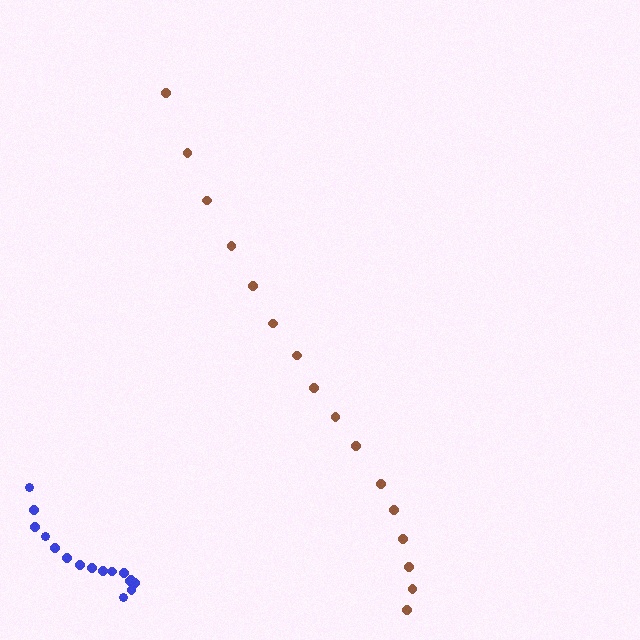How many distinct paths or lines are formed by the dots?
There are 2 distinct paths.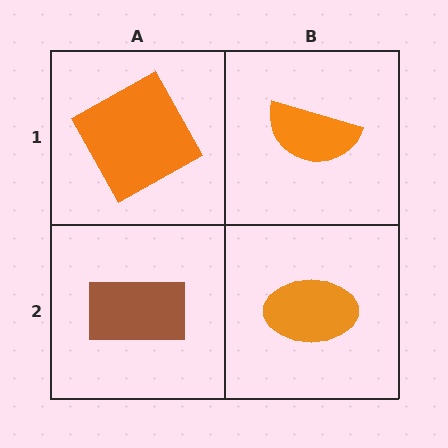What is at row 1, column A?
An orange square.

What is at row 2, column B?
An orange ellipse.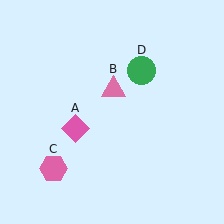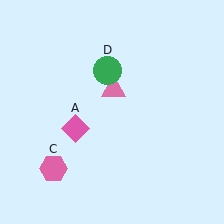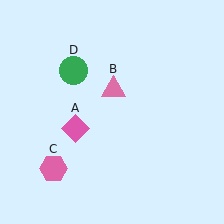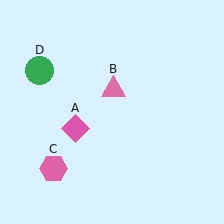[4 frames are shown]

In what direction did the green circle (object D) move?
The green circle (object D) moved left.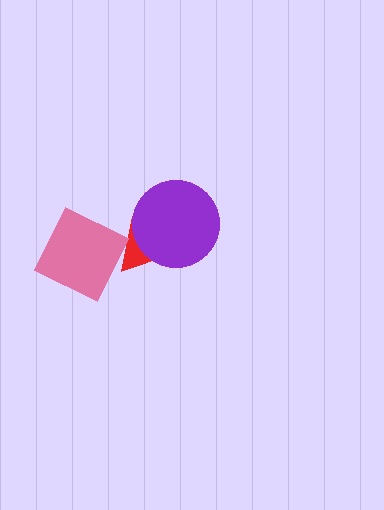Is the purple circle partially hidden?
No, no other shape covers it.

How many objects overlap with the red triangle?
1 object overlaps with the red triangle.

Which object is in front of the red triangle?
The purple circle is in front of the red triangle.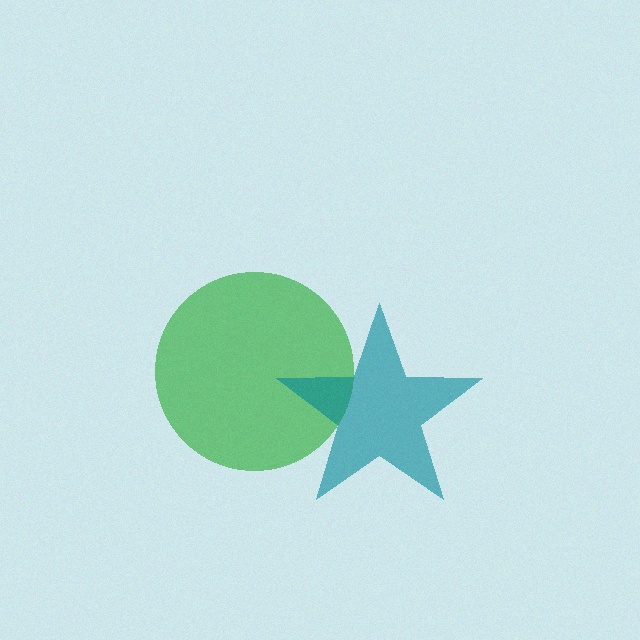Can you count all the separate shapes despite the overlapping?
Yes, there are 2 separate shapes.